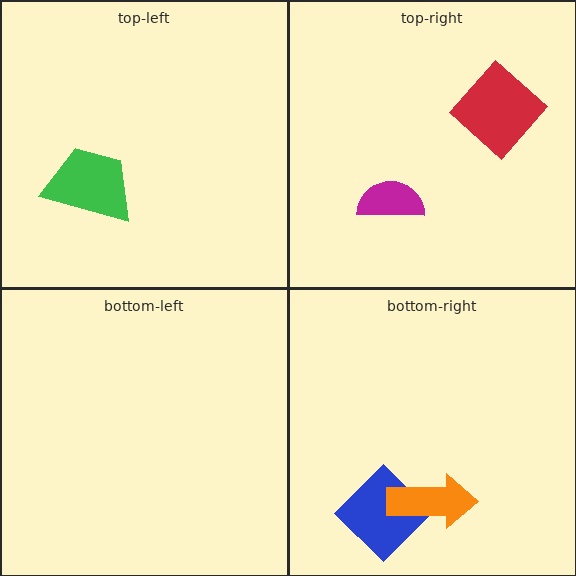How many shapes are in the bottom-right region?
2.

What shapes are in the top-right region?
The red diamond, the magenta semicircle.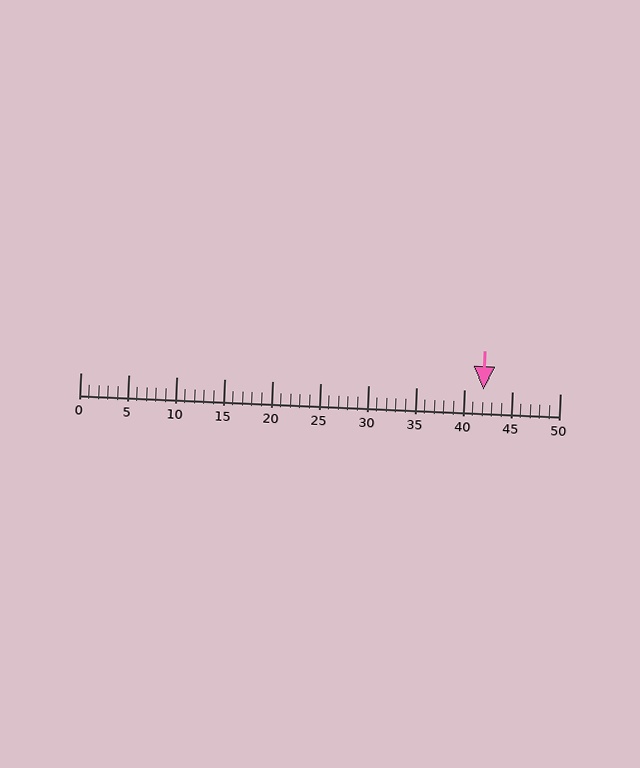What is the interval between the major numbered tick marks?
The major tick marks are spaced 5 units apart.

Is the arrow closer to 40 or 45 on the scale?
The arrow is closer to 40.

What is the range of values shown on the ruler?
The ruler shows values from 0 to 50.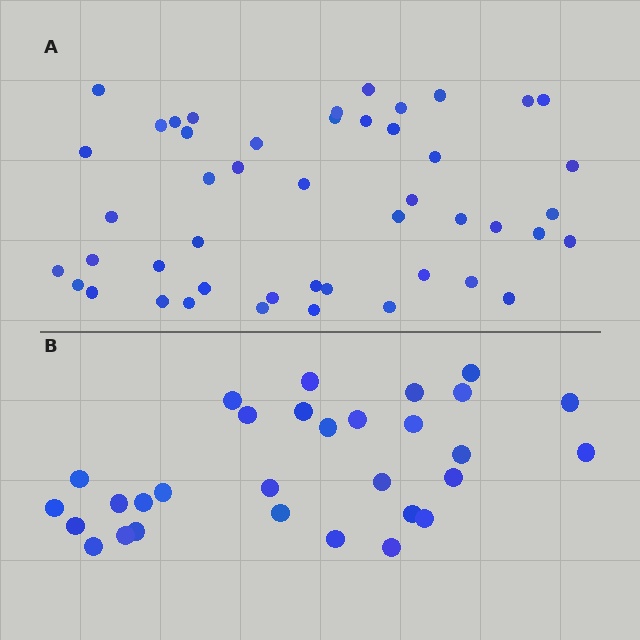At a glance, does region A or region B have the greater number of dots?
Region A (the top region) has more dots.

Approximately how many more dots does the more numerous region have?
Region A has approximately 15 more dots than region B.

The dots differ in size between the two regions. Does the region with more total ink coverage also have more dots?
No. Region B has more total ink coverage because its dots are larger, but region A actually contains more individual dots. Total area can be misleading — the number of items is what matters here.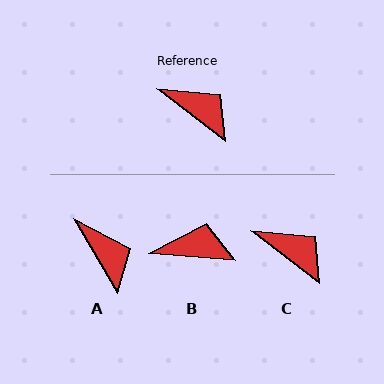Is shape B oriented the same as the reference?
No, it is off by about 33 degrees.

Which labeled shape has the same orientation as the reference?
C.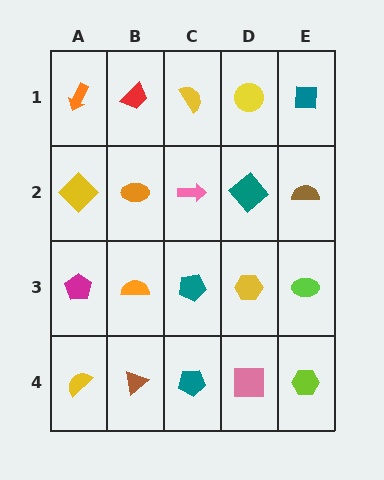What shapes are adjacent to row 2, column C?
A yellow semicircle (row 1, column C), a teal pentagon (row 3, column C), an orange ellipse (row 2, column B), a teal diamond (row 2, column D).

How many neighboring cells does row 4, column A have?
2.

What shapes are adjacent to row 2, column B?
A red trapezoid (row 1, column B), an orange semicircle (row 3, column B), a yellow diamond (row 2, column A), a pink arrow (row 2, column C).